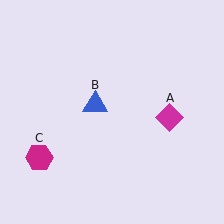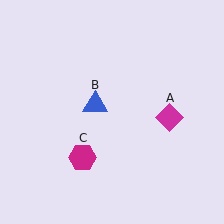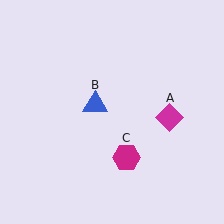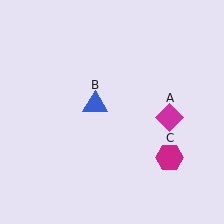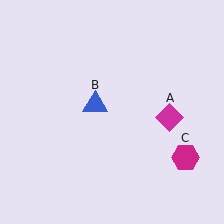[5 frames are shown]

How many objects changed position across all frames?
1 object changed position: magenta hexagon (object C).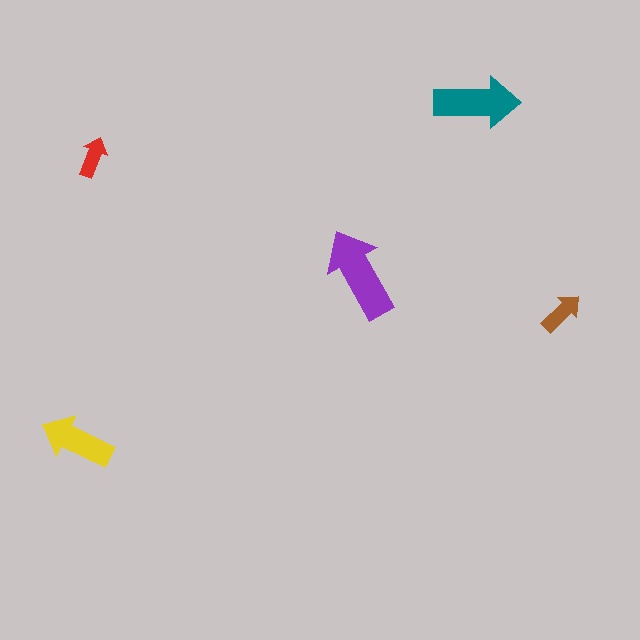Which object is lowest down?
The yellow arrow is bottommost.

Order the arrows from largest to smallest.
the purple one, the teal one, the yellow one, the brown one, the red one.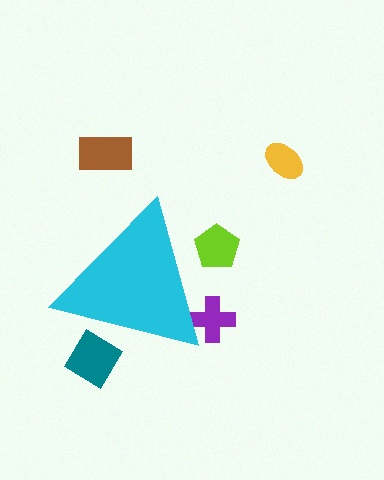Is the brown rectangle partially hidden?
No, the brown rectangle is fully visible.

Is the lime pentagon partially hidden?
Yes, the lime pentagon is partially hidden behind the cyan triangle.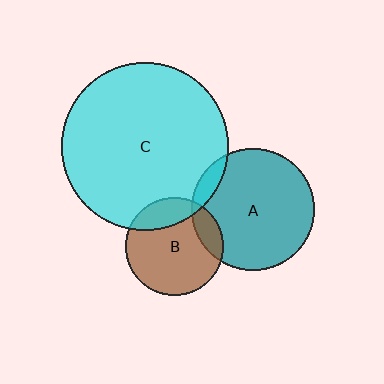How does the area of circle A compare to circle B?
Approximately 1.6 times.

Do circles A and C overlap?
Yes.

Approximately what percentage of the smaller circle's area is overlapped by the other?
Approximately 10%.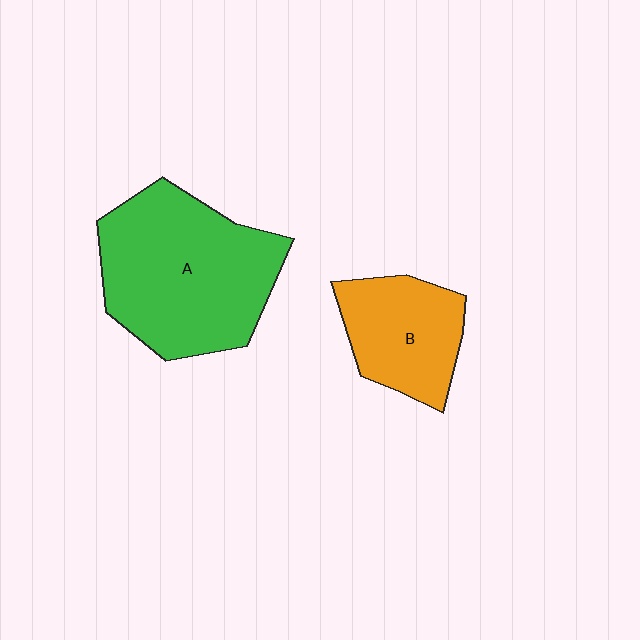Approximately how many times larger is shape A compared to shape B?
Approximately 1.9 times.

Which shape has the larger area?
Shape A (green).